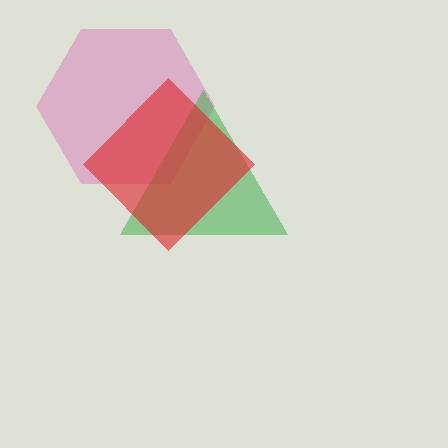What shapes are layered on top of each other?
The layered shapes are: a pink hexagon, a green triangle, a red diamond.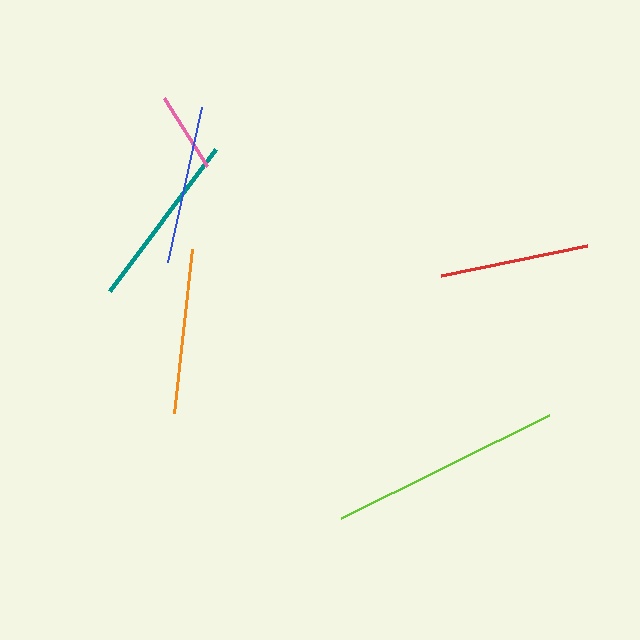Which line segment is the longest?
The lime line is the longest at approximately 232 pixels.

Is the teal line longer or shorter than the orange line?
The teal line is longer than the orange line.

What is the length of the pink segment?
The pink segment is approximately 80 pixels long.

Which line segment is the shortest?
The pink line is the shortest at approximately 80 pixels.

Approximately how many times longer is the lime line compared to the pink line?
The lime line is approximately 2.9 times the length of the pink line.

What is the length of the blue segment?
The blue segment is approximately 158 pixels long.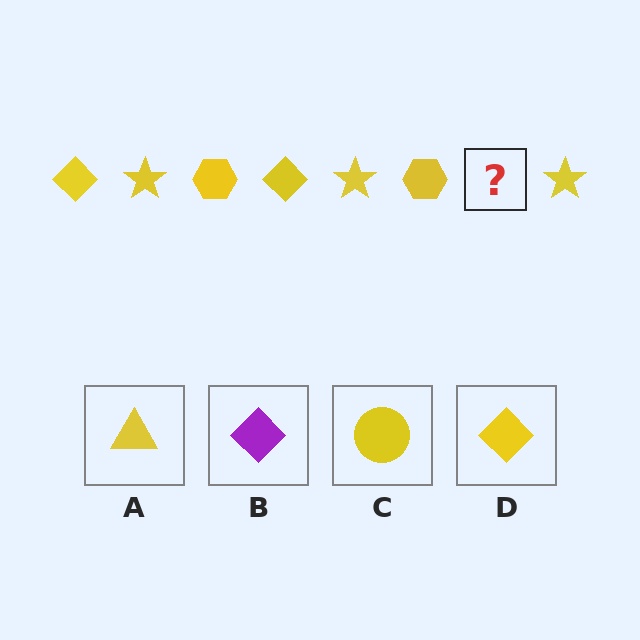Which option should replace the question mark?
Option D.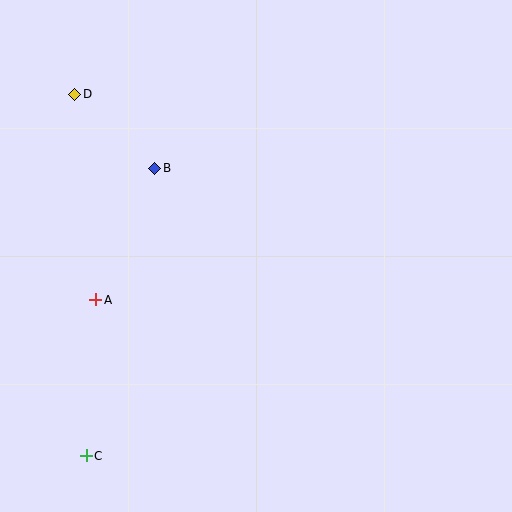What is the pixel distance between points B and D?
The distance between B and D is 109 pixels.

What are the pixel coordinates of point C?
Point C is at (86, 456).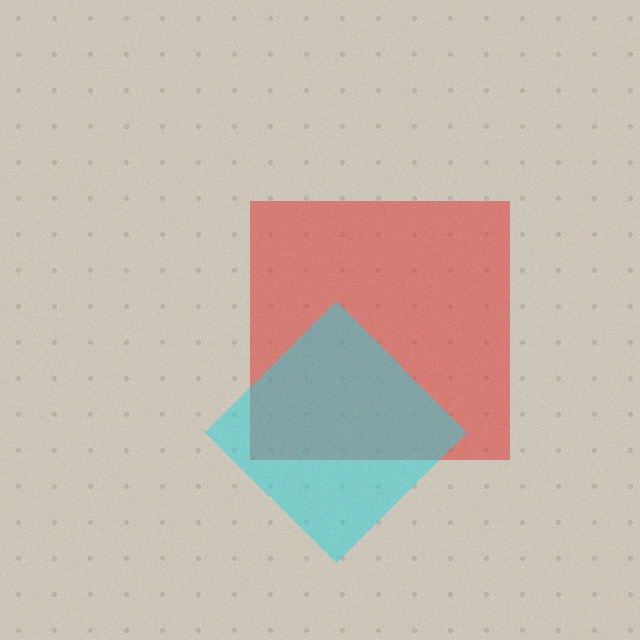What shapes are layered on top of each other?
The layered shapes are: a red square, a cyan diamond.